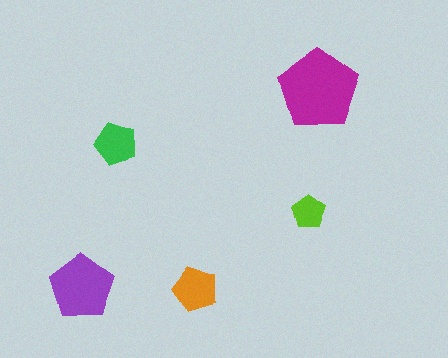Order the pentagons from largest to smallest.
the magenta one, the purple one, the orange one, the green one, the lime one.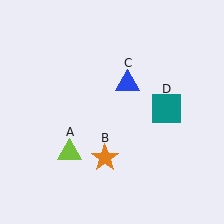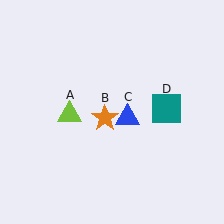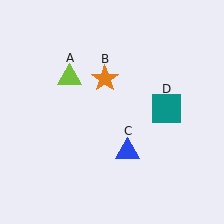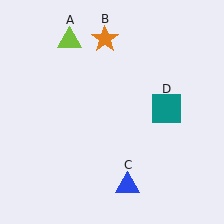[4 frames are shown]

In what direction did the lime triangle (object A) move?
The lime triangle (object A) moved up.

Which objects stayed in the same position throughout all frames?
Teal square (object D) remained stationary.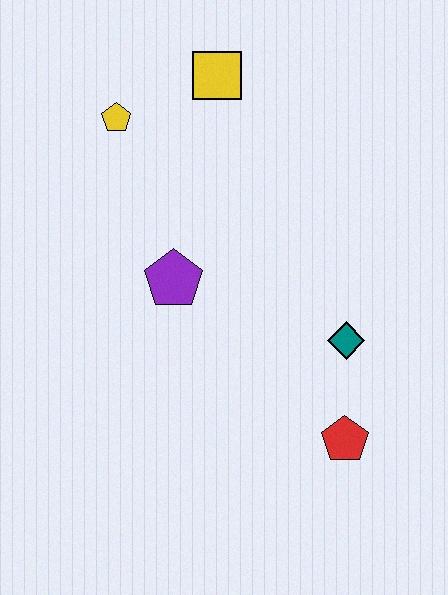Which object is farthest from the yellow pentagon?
The red pentagon is farthest from the yellow pentagon.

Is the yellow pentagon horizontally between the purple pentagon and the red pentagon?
No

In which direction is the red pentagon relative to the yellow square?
The red pentagon is below the yellow square.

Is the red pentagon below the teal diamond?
Yes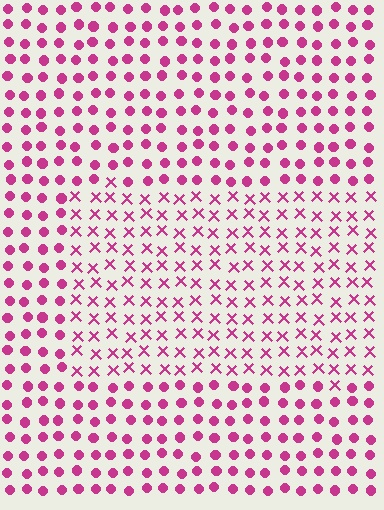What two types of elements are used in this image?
The image uses X marks inside the rectangle region and circles outside it.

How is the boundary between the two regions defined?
The boundary is defined by a change in element shape: X marks inside vs. circles outside. All elements share the same color and spacing.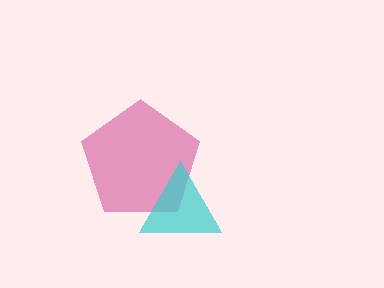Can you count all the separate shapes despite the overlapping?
Yes, there are 2 separate shapes.